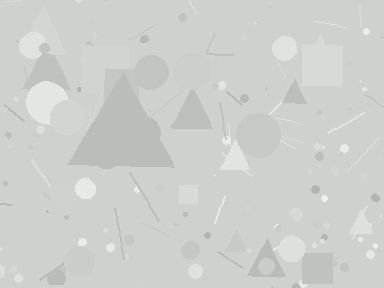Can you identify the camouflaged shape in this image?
The camouflaged shape is a triangle.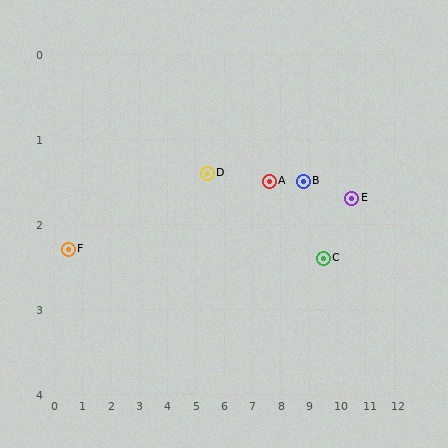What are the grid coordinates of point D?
Point D is at approximately (5.4, 1.4).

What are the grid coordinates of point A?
Point A is at approximately (7.6, 1.5).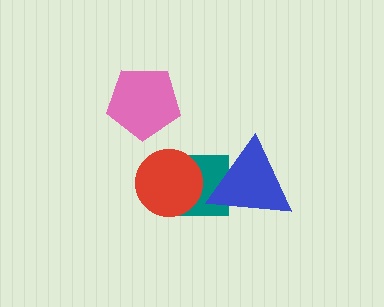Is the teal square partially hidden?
Yes, it is partially covered by another shape.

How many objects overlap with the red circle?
1 object overlaps with the red circle.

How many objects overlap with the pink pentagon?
0 objects overlap with the pink pentagon.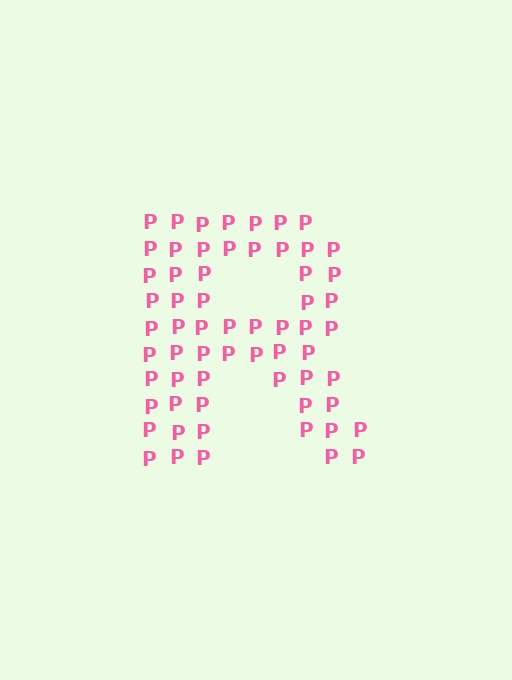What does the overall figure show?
The overall figure shows the letter R.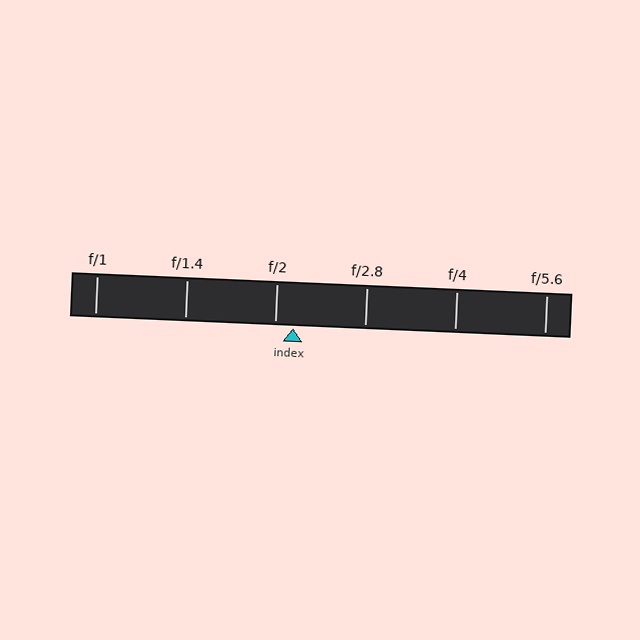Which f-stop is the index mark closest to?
The index mark is closest to f/2.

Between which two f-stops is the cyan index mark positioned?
The index mark is between f/2 and f/2.8.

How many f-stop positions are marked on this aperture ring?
There are 6 f-stop positions marked.